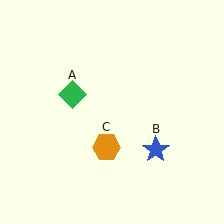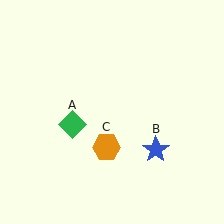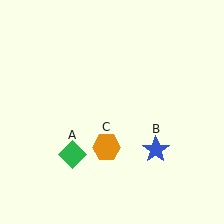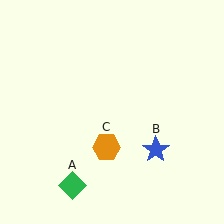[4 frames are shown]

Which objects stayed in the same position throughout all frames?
Blue star (object B) and orange hexagon (object C) remained stationary.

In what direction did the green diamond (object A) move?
The green diamond (object A) moved down.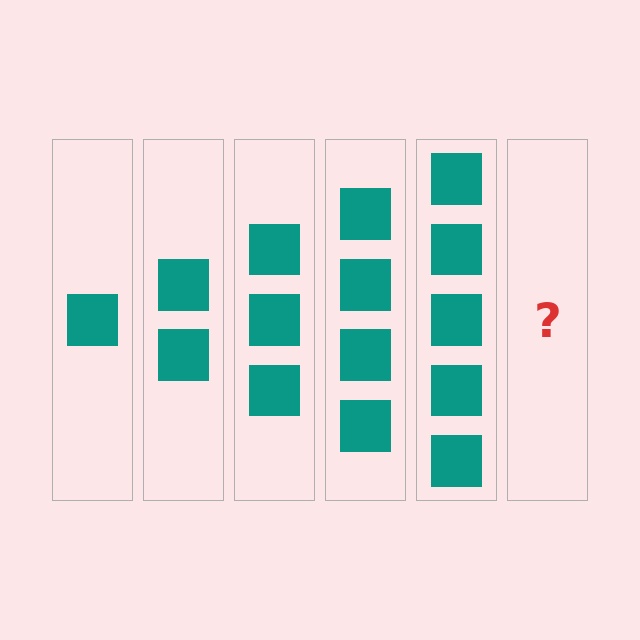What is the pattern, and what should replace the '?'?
The pattern is that each step adds one more square. The '?' should be 6 squares.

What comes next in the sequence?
The next element should be 6 squares.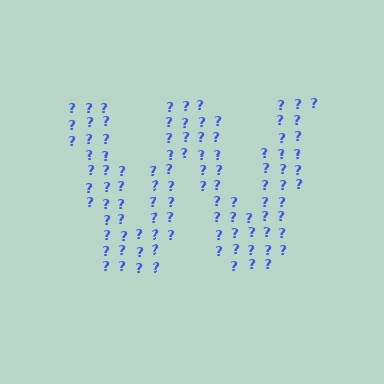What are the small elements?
The small elements are question marks.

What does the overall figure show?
The overall figure shows the letter W.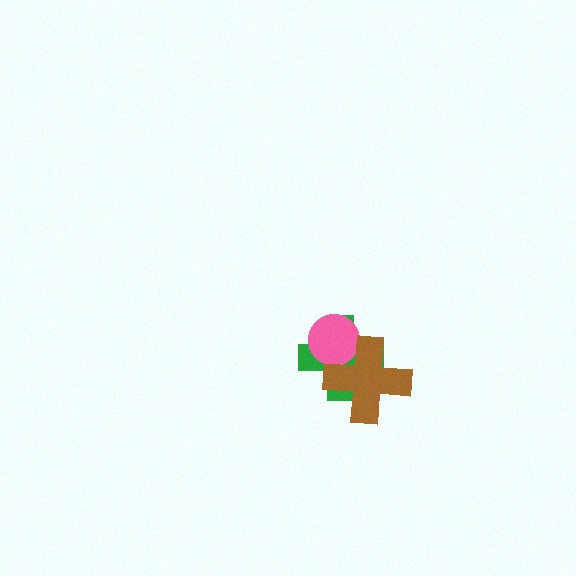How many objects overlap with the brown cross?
2 objects overlap with the brown cross.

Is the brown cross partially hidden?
No, no other shape covers it.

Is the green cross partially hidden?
Yes, it is partially covered by another shape.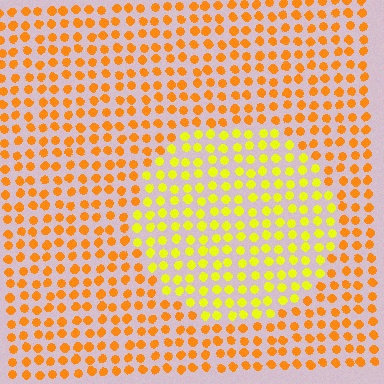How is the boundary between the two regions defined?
The boundary is defined purely by a slight shift in hue (about 35 degrees). Spacing, size, and orientation are identical on both sides.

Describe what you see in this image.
The image is filled with small orange elements in a uniform arrangement. A circle-shaped region is visible where the elements are tinted to a slightly different hue, forming a subtle color boundary.